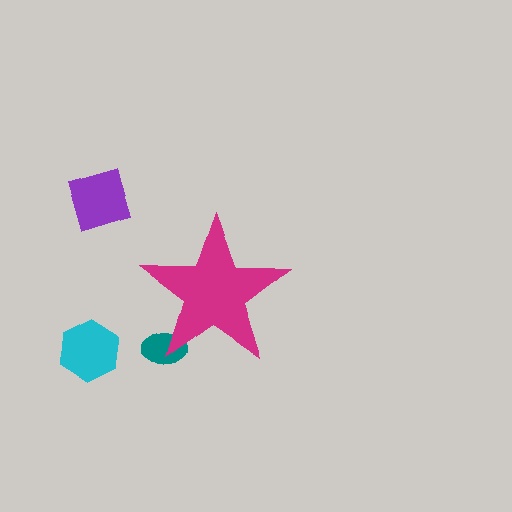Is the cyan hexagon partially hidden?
No, the cyan hexagon is fully visible.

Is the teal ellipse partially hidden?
Yes, the teal ellipse is partially hidden behind the magenta star.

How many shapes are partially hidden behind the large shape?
1 shape is partially hidden.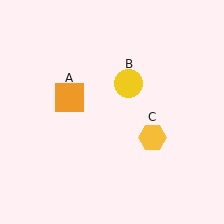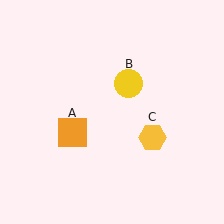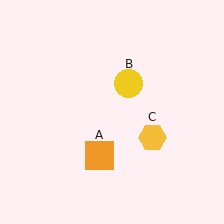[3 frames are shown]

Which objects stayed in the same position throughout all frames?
Yellow circle (object B) and yellow hexagon (object C) remained stationary.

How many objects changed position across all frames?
1 object changed position: orange square (object A).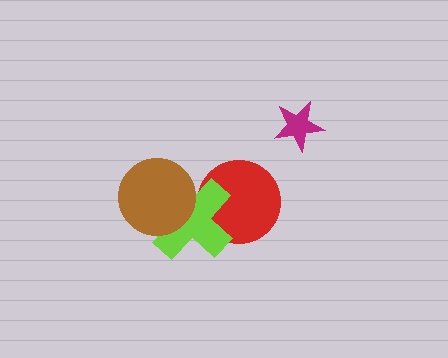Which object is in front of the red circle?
The lime cross is in front of the red circle.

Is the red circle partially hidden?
Yes, it is partially covered by another shape.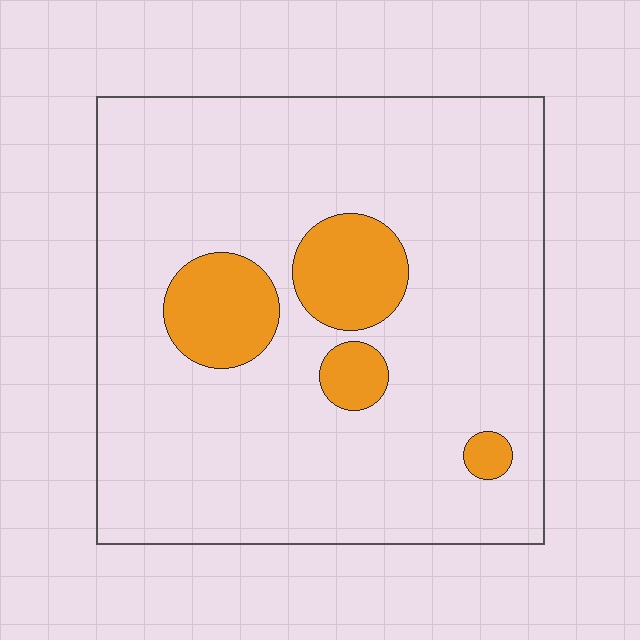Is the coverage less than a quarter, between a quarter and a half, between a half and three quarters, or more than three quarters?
Less than a quarter.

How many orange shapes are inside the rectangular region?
4.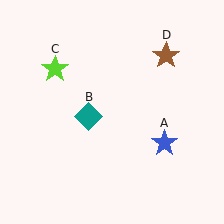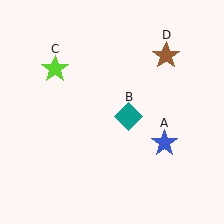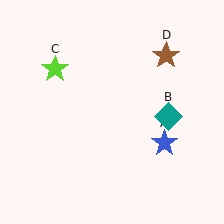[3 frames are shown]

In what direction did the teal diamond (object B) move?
The teal diamond (object B) moved right.